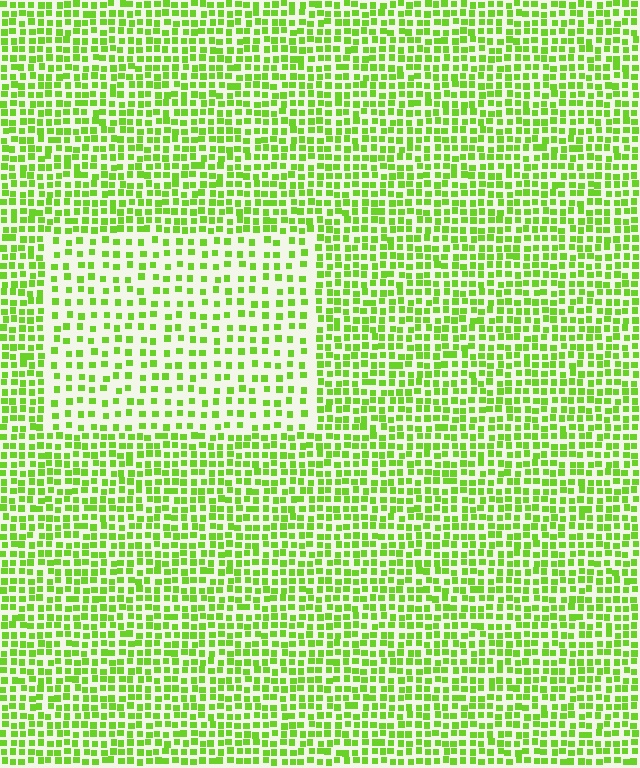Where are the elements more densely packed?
The elements are more densely packed outside the rectangle boundary.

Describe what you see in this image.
The image contains small lime elements arranged at two different densities. A rectangle-shaped region is visible where the elements are less densely packed than the surrounding area.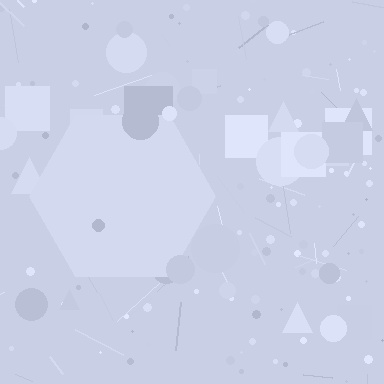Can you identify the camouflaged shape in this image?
The camouflaged shape is a hexagon.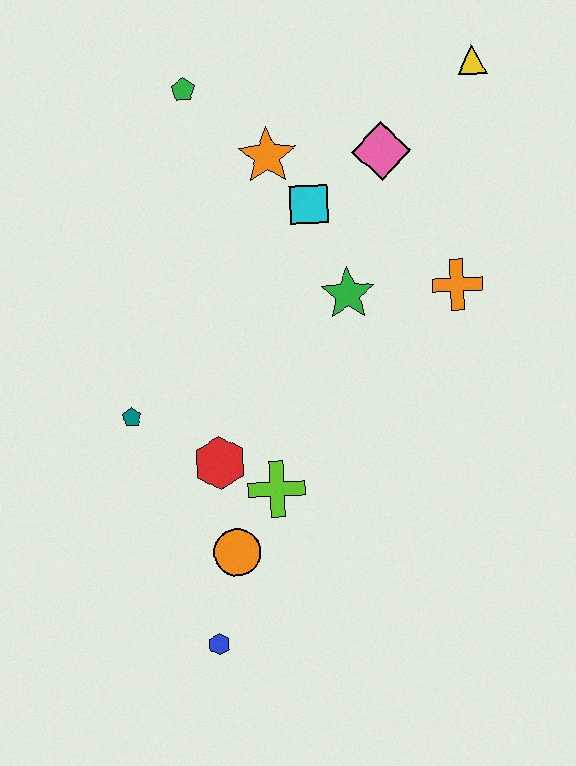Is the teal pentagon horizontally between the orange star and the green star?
No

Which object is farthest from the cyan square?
The blue hexagon is farthest from the cyan square.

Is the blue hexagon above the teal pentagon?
No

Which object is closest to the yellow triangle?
The pink diamond is closest to the yellow triangle.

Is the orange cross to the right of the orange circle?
Yes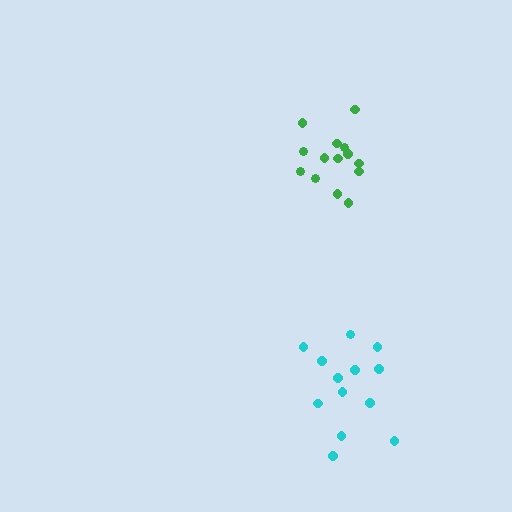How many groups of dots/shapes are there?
There are 2 groups.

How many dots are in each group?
Group 1: 13 dots, Group 2: 14 dots (27 total).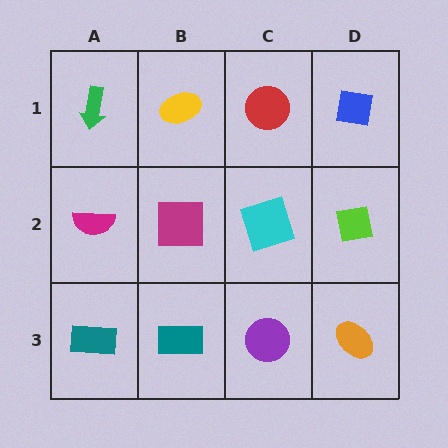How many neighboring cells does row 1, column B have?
3.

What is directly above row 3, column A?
A magenta semicircle.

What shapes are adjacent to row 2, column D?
A blue square (row 1, column D), an orange ellipse (row 3, column D), a cyan square (row 2, column C).